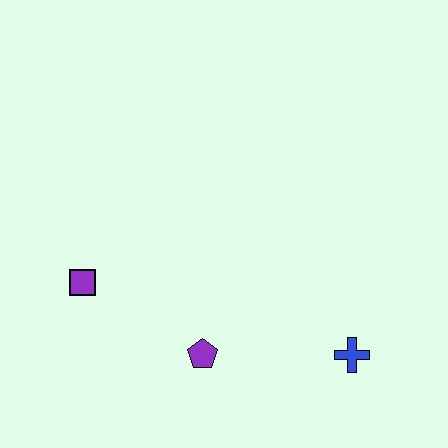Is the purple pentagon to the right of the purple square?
Yes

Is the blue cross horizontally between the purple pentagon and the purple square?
No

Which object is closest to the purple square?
The purple pentagon is closest to the purple square.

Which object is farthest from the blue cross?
The purple square is farthest from the blue cross.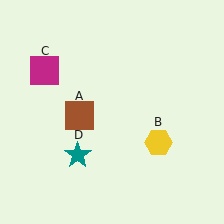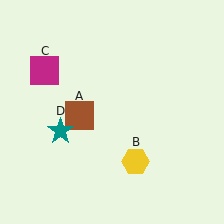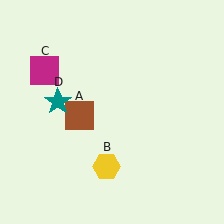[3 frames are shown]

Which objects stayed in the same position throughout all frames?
Brown square (object A) and magenta square (object C) remained stationary.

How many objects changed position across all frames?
2 objects changed position: yellow hexagon (object B), teal star (object D).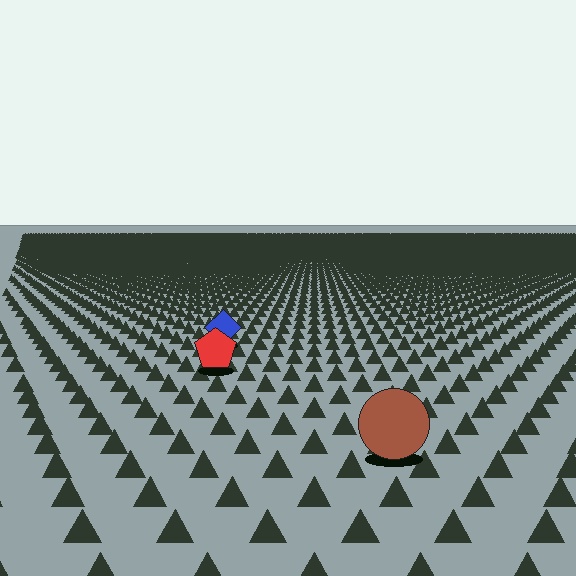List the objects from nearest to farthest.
From nearest to farthest: the brown circle, the red pentagon, the blue diamond.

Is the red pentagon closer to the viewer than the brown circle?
No. The brown circle is closer — you can tell from the texture gradient: the ground texture is coarser near it.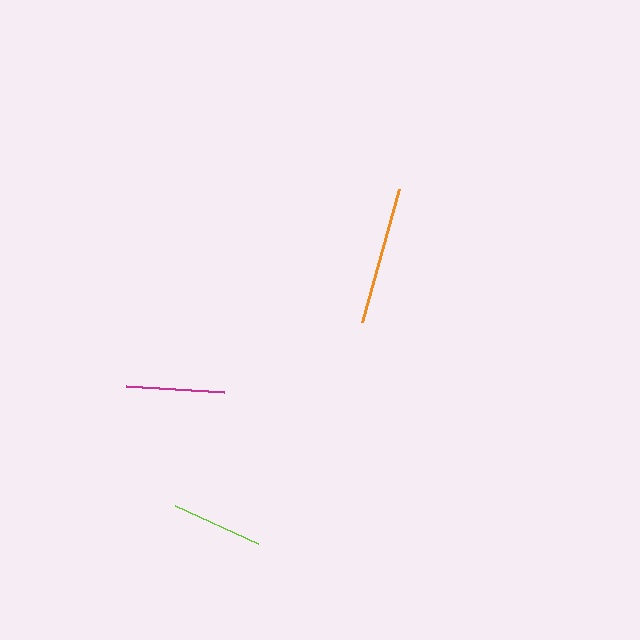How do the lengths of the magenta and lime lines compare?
The magenta and lime lines are approximately the same length.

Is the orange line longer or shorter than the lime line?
The orange line is longer than the lime line.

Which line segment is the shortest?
The lime line is the shortest at approximately 91 pixels.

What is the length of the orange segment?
The orange segment is approximately 139 pixels long.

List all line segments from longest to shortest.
From longest to shortest: orange, magenta, lime.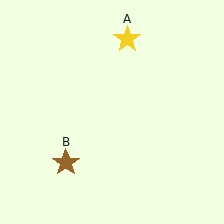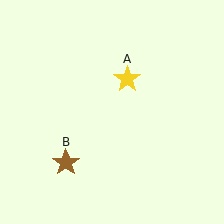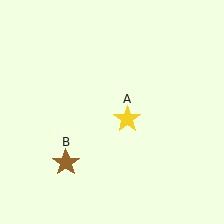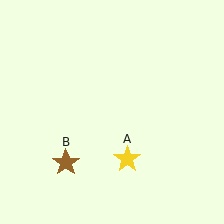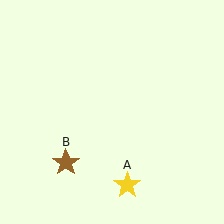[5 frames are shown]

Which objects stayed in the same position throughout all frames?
Brown star (object B) remained stationary.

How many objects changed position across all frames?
1 object changed position: yellow star (object A).